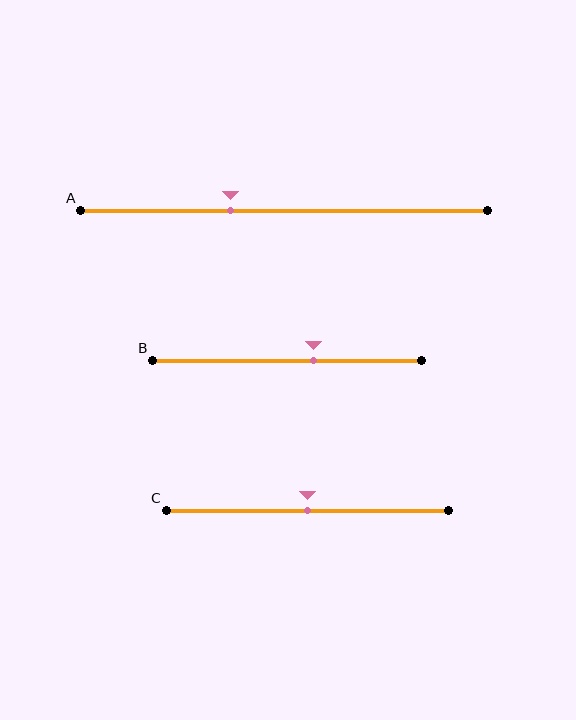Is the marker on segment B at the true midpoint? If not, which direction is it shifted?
No, the marker on segment B is shifted to the right by about 10% of the segment length.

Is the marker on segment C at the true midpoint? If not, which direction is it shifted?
Yes, the marker on segment C is at the true midpoint.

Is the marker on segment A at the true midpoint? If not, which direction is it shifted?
No, the marker on segment A is shifted to the left by about 13% of the segment length.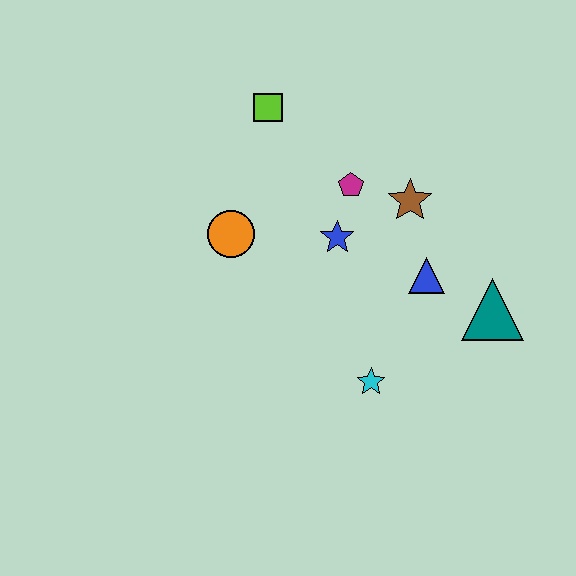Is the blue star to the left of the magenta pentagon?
Yes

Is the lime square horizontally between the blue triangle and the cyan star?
No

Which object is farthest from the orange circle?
The teal triangle is farthest from the orange circle.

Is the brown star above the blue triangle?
Yes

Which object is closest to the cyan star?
The blue triangle is closest to the cyan star.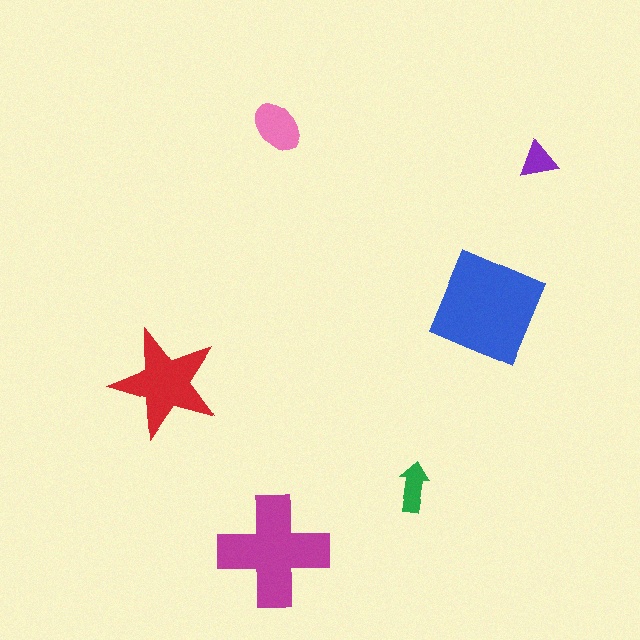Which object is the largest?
The blue square.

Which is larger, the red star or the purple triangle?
The red star.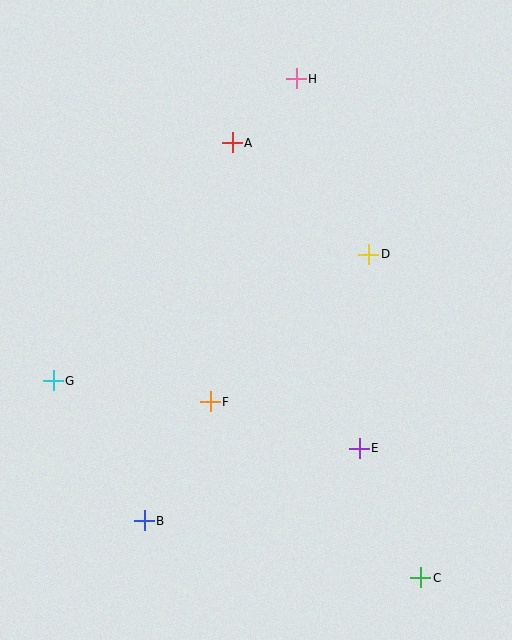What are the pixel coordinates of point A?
Point A is at (232, 143).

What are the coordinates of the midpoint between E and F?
The midpoint between E and F is at (285, 425).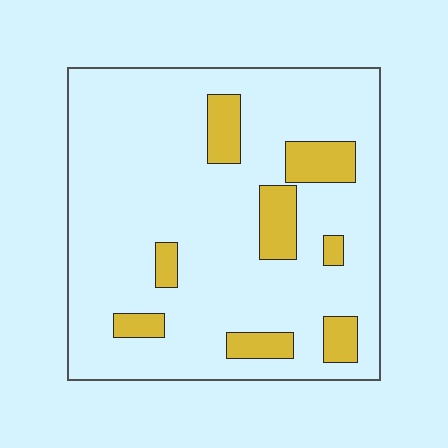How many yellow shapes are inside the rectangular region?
8.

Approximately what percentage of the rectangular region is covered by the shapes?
Approximately 15%.